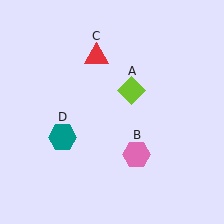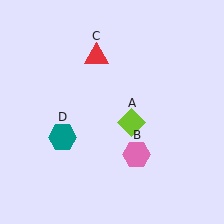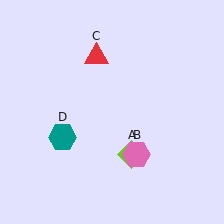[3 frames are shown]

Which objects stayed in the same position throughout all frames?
Pink hexagon (object B) and red triangle (object C) and teal hexagon (object D) remained stationary.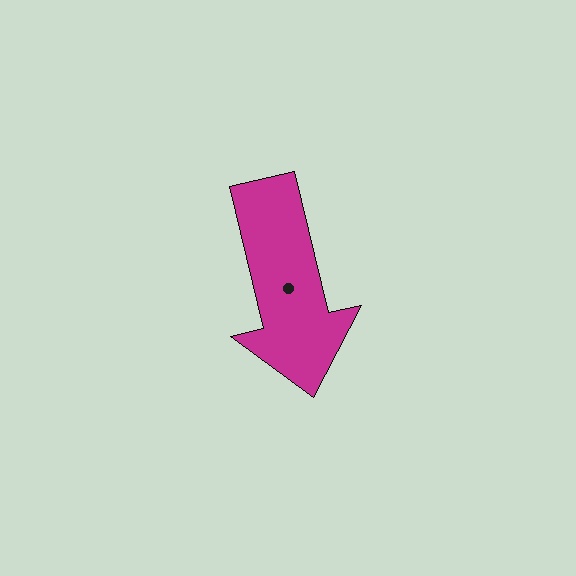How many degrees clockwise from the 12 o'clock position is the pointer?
Approximately 167 degrees.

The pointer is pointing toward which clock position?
Roughly 6 o'clock.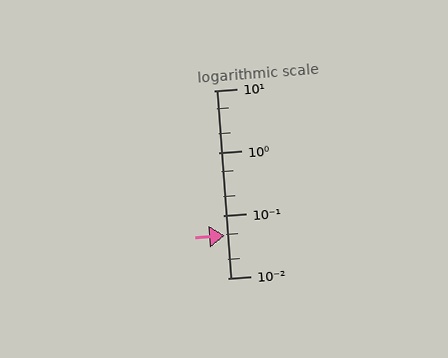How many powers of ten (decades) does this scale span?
The scale spans 3 decades, from 0.01 to 10.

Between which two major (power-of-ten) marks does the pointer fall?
The pointer is between 0.01 and 0.1.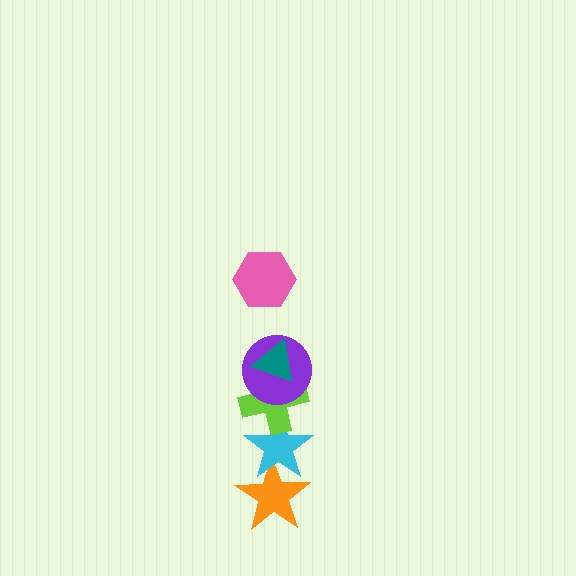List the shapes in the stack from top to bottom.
From top to bottom: the pink hexagon, the teal triangle, the purple circle, the lime cross, the cyan star, the orange star.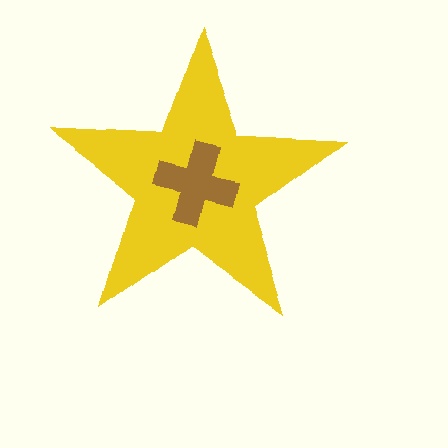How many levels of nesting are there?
2.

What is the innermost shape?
The brown cross.